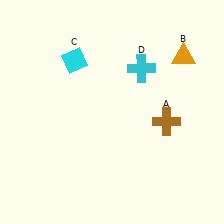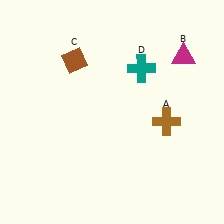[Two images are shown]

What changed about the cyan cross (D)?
In Image 1, D is cyan. In Image 2, it changed to teal.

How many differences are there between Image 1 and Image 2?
There are 3 differences between the two images.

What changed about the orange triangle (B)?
In Image 1, B is orange. In Image 2, it changed to magenta.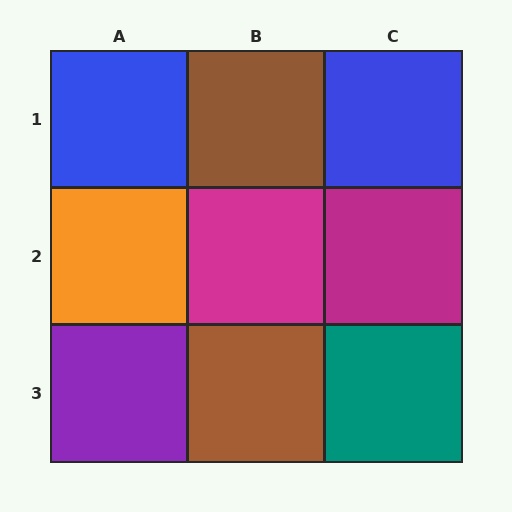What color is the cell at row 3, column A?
Purple.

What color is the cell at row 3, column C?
Teal.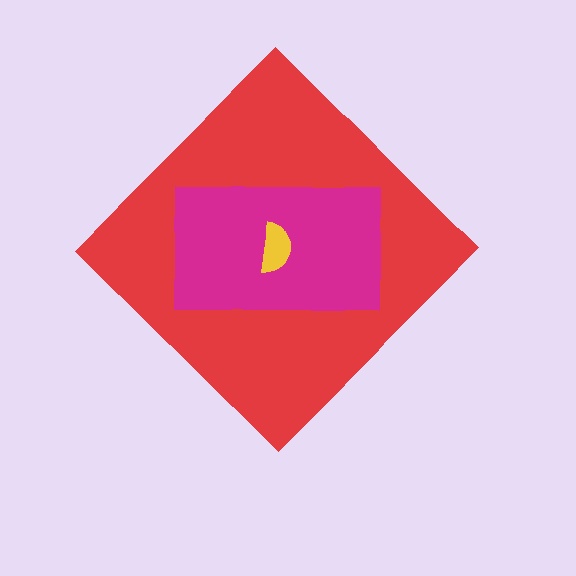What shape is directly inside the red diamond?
The magenta rectangle.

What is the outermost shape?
The red diamond.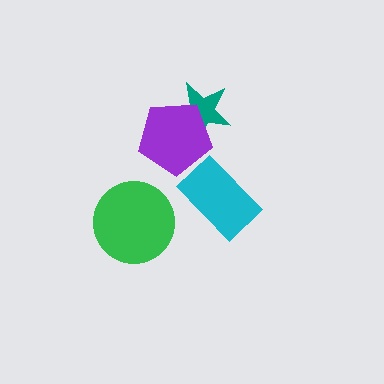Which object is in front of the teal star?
The purple pentagon is in front of the teal star.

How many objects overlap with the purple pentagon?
1 object overlaps with the purple pentagon.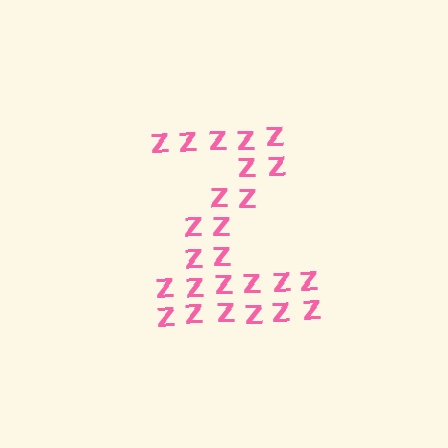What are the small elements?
The small elements are letter Z's.